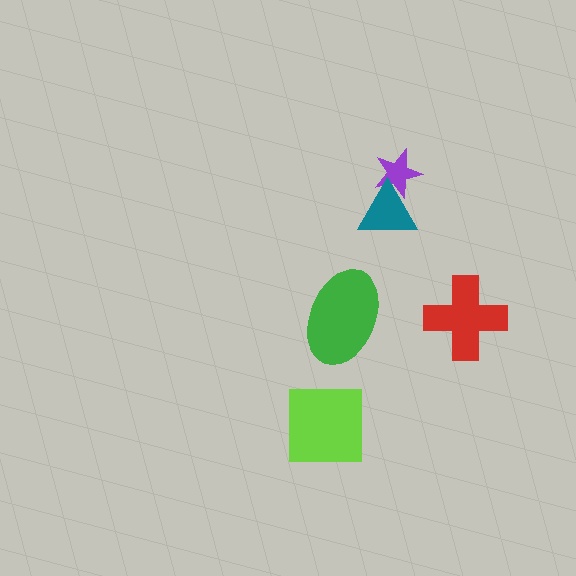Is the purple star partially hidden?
Yes, it is partially covered by another shape.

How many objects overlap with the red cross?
0 objects overlap with the red cross.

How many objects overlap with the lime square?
0 objects overlap with the lime square.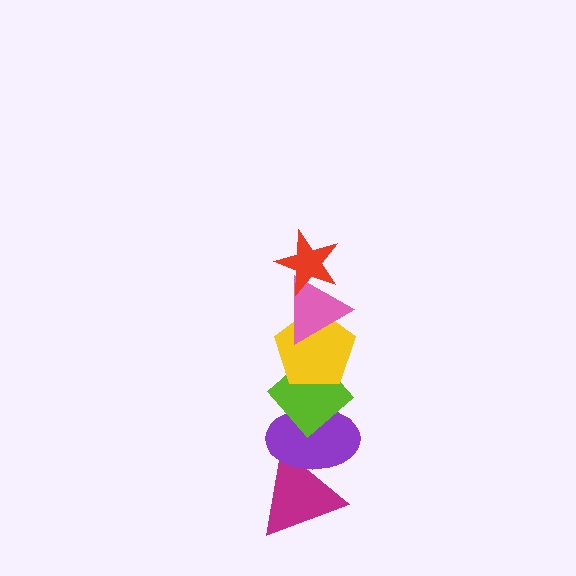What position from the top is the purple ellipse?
The purple ellipse is 5th from the top.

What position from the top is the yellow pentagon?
The yellow pentagon is 3rd from the top.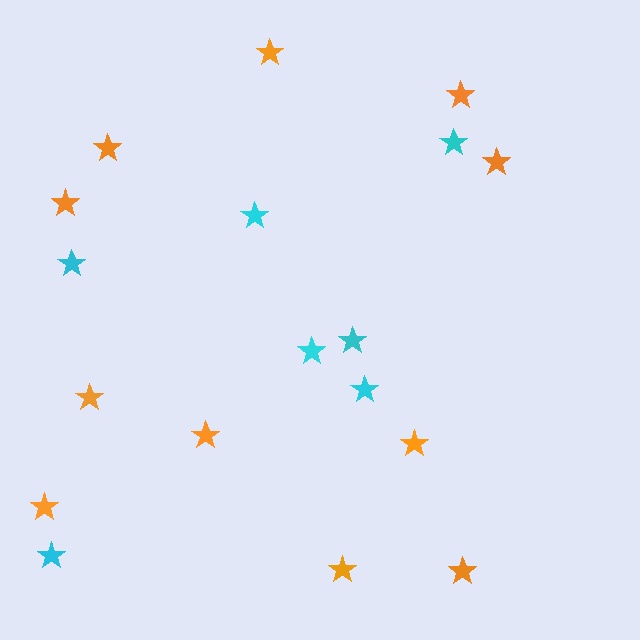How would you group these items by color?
There are 2 groups: one group of cyan stars (7) and one group of orange stars (11).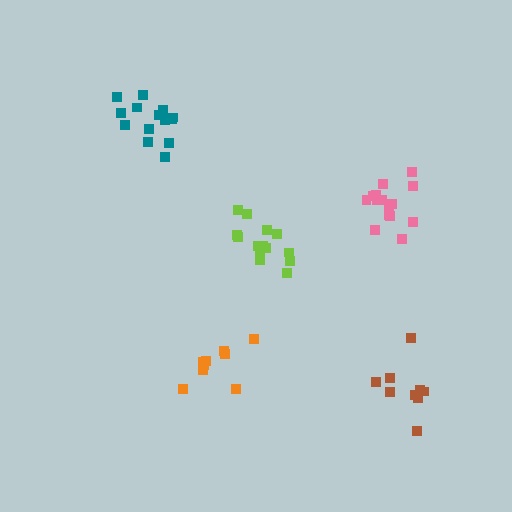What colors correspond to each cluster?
The clusters are colored: orange, pink, brown, lime, teal.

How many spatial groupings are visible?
There are 5 spatial groupings.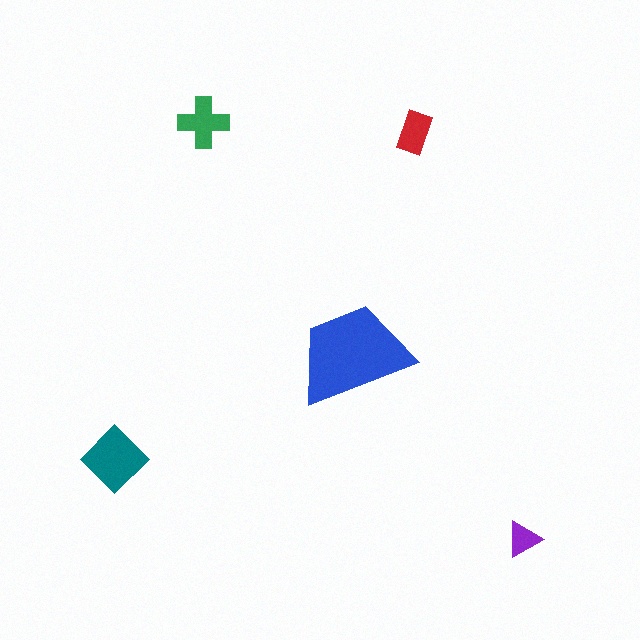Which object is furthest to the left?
The teal diamond is leftmost.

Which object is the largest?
The blue trapezoid.